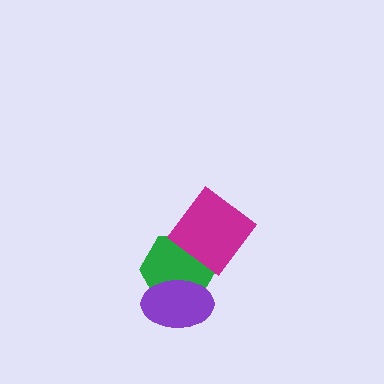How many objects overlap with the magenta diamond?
1 object overlaps with the magenta diamond.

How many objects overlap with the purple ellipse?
1 object overlaps with the purple ellipse.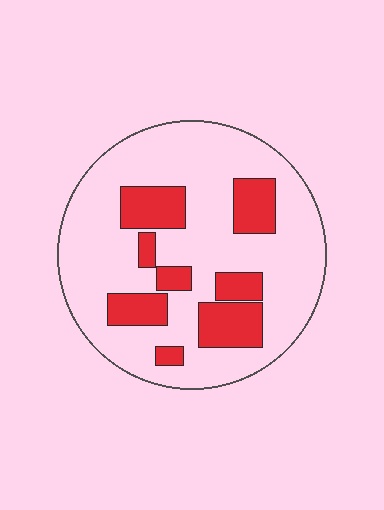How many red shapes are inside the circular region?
8.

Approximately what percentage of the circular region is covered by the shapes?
Approximately 25%.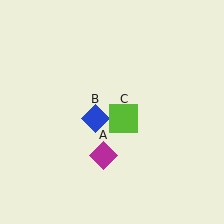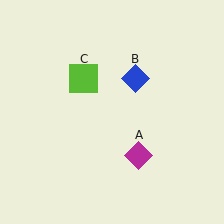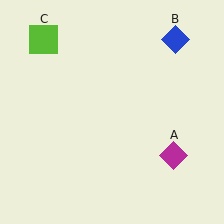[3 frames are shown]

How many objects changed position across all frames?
3 objects changed position: magenta diamond (object A), blue diamond (object B), lime square (object C).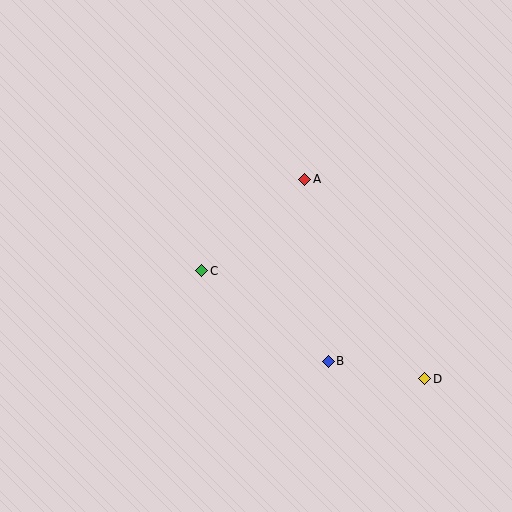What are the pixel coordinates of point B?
Point B is at (328, 361).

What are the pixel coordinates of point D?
Point D is at (425, 379).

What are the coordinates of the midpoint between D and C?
The midpoint between D and C is at (313, 325).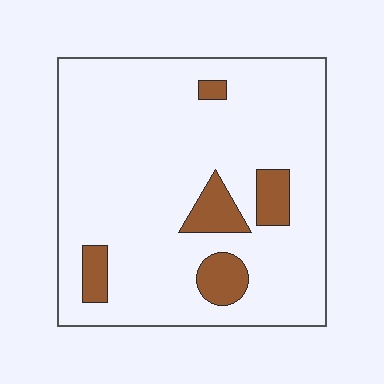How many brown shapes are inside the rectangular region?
5.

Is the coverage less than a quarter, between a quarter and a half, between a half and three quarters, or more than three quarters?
Less than a quarter.